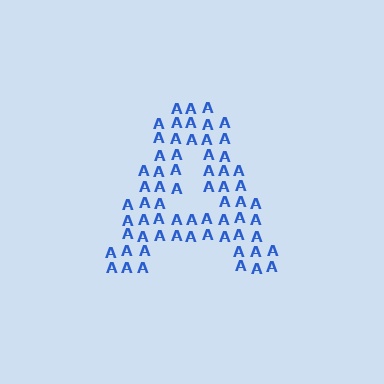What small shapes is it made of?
It is made of small letter A's.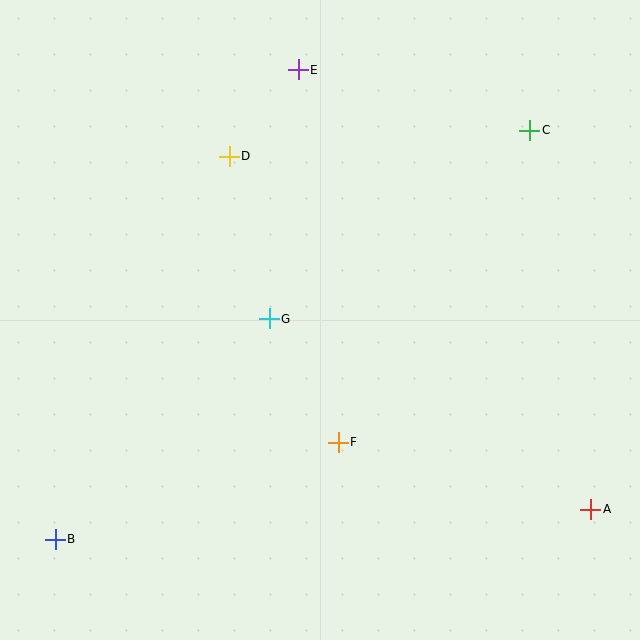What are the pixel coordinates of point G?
Point G is at (269, 319).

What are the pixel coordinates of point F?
Point F is at (338, 442).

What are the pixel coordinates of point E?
Point E is at (298, 70).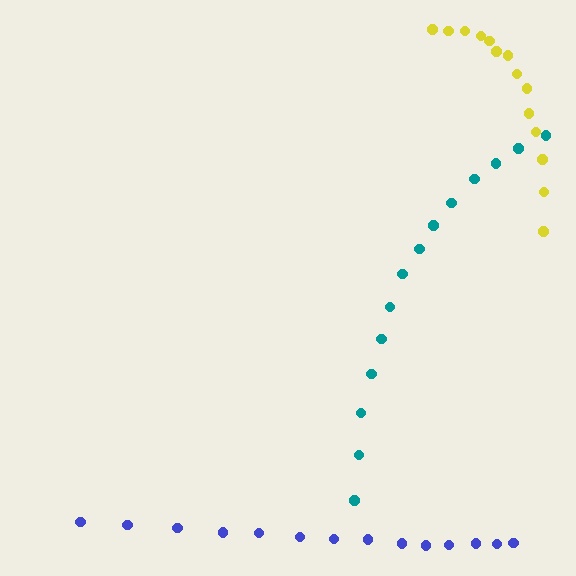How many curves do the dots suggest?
There are 3 distinct paths.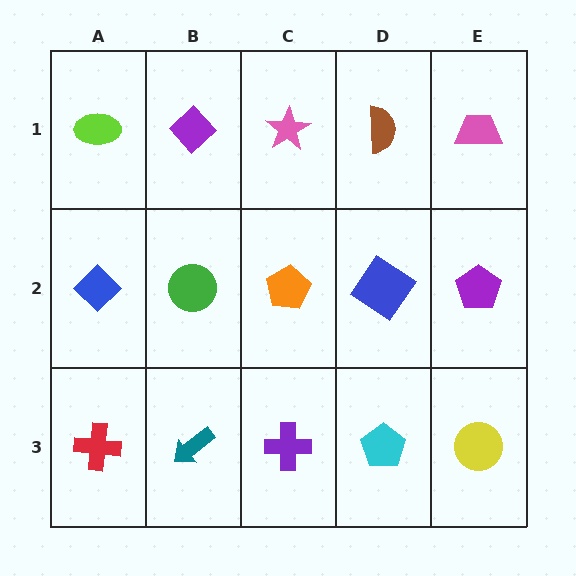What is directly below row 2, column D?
A cyan pentagon.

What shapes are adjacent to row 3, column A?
A blue diamond (row 2, column A), a teal arrow (row 3, column B).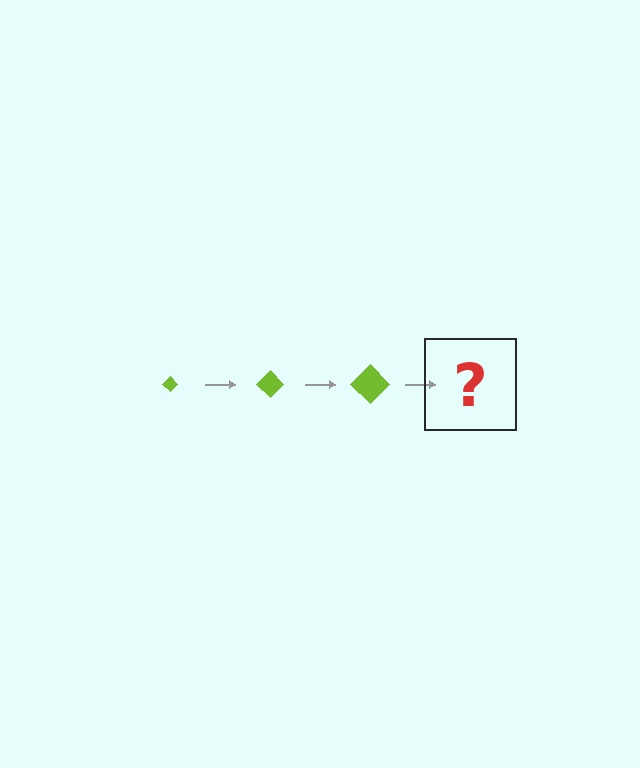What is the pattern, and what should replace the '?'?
The pattern is that the diamond gets progressively larger each step. The '?' should be a lime diamond, larger than the previous one.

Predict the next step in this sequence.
The next step is a lime diamond, larger than the previous one.